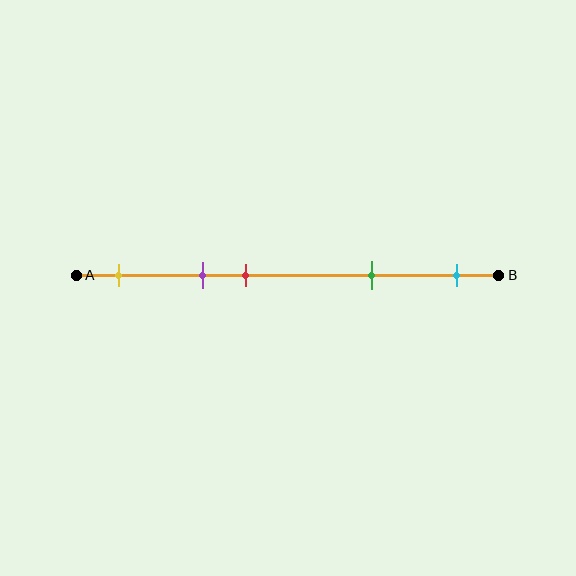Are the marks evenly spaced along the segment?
No, the marks are not evenly spaced.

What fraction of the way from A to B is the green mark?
The green mark is approximately 70% (0.7) of the way from A to B.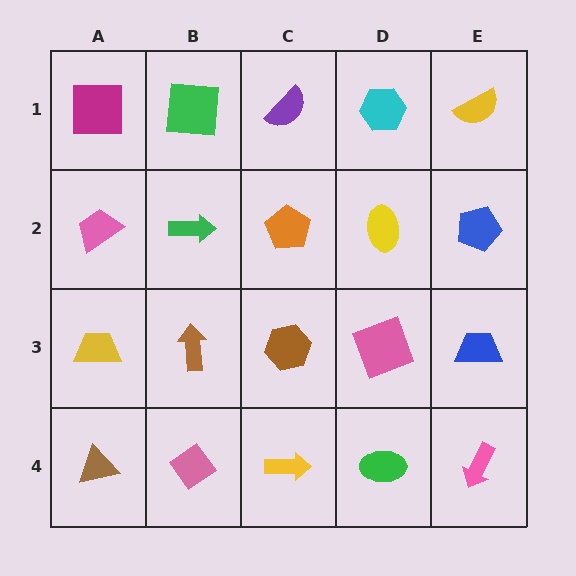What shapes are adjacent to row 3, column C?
An orange pentagon (row 2, column C), a yellow arrow (row 4, column C), a brown arrow (row 3, column B), a pink square (row 3, column D).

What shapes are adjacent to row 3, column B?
A green arrow (row 2, column B), a pink diamond (row 4, column B), a yellow trapezoid (row 3, column A), a brown hexagon (row 3, column C).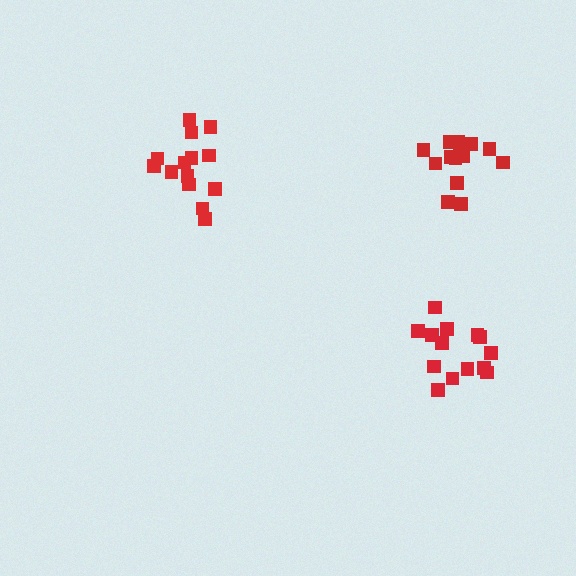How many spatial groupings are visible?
There are 3 spatial groupings.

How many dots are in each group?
Group 1: 14 dots, Group 2: 14 dots, Group 3: 14 dots (42 total).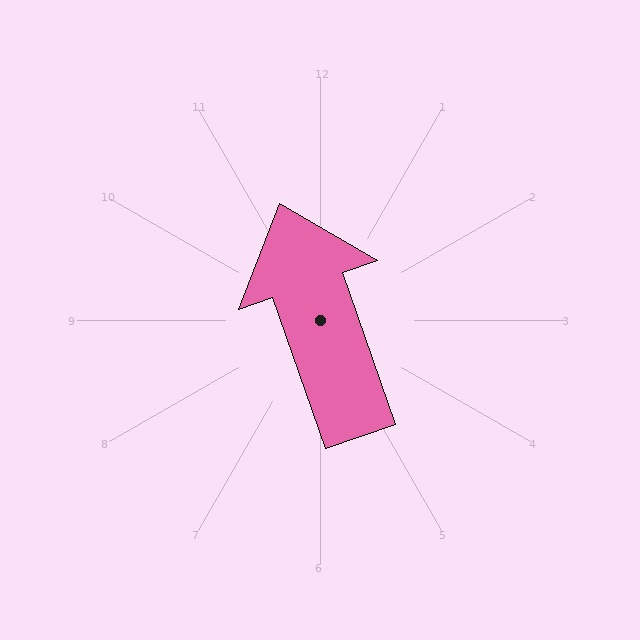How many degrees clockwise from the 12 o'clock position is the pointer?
Approximately 341 degrees.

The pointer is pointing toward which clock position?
Roughly 11 o'clock.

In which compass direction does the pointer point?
North.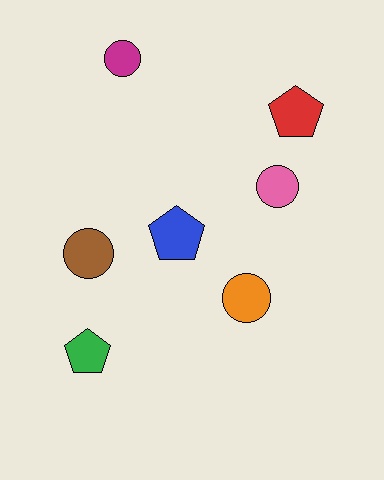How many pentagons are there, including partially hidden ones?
There are 3 pentagons.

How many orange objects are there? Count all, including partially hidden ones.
There is 1 orange object.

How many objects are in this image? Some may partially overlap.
There are 7 objects.